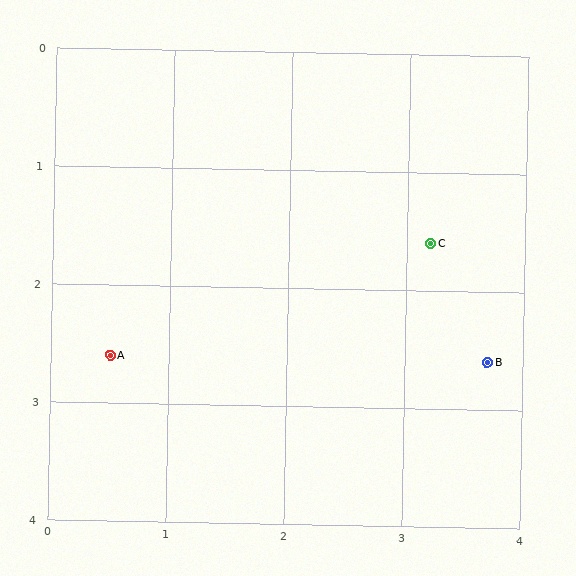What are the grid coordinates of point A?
Point A is at approximately (0.5, 2.6).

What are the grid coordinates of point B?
Point B is at approximately (3.7, 2.6).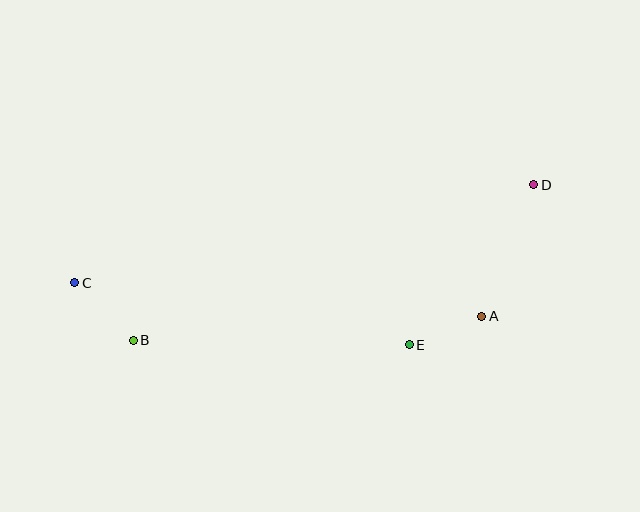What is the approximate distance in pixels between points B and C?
The distance between B and C is approximately 82 pixels.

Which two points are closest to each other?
Points A and E are closest to each other.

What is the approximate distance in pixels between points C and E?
The distance between C and E is approximately 340 pixels.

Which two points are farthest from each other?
Points C and D are farthest from each other.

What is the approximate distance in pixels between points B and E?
The distance between B and E is approximately 276 pixels.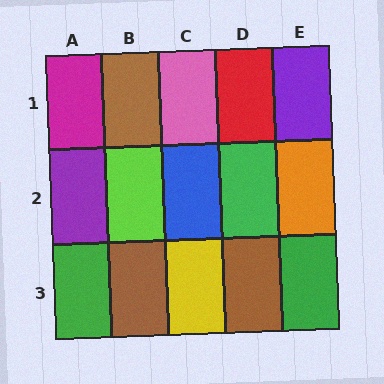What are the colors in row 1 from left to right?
Magenta, brown, pink, red, purple.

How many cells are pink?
1 cell is pink.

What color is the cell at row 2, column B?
Lime.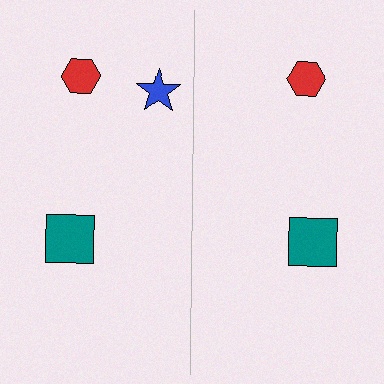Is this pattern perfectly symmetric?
No, the pattern is not perfectly symmetric. A blue star is missing from the right side.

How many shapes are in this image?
There are 5 shapes in this image.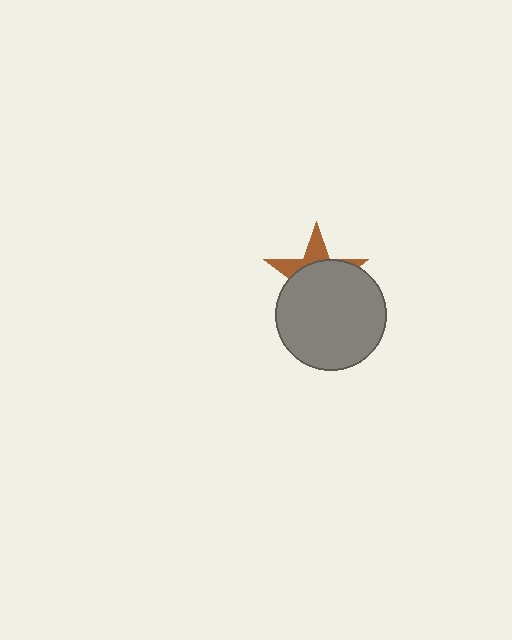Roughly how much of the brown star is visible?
A small part of it is visible (roughly 30%).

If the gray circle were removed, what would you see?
You would see the complete brown star.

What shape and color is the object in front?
The object in front is a gray circle.